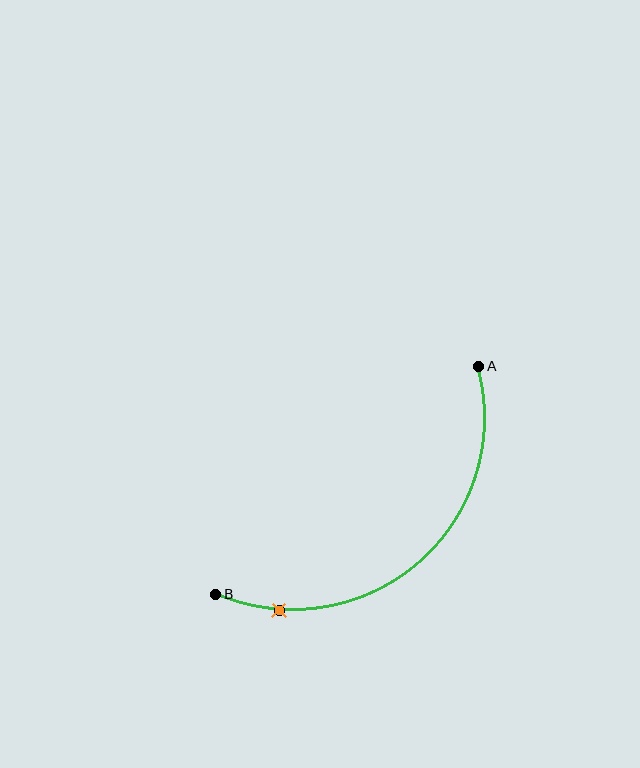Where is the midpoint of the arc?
The arc midpoint is the point on the curve farthest from the straight line joining A and B. It sits below and to the right of that line.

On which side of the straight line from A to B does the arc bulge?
The arc bulges below and to the right of the straight line connecting A and B.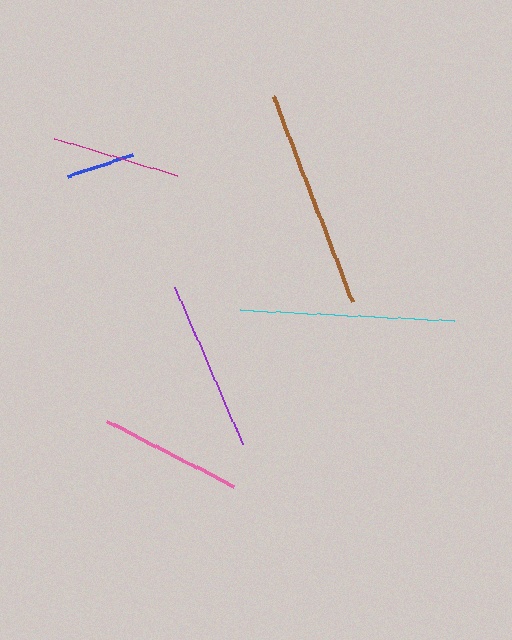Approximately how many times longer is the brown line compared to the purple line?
The brown line is approximately 1.3 times the length of the purple line.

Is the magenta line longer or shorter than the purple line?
The purple line is longer than the magenta line.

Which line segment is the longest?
The brown line is the longest at approximately 220 pixels.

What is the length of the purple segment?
The purple segment is approximately 171 pixels long.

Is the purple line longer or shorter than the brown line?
The brown line is longer than the purple line.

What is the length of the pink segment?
The pink segment is approximately 142 pixels long.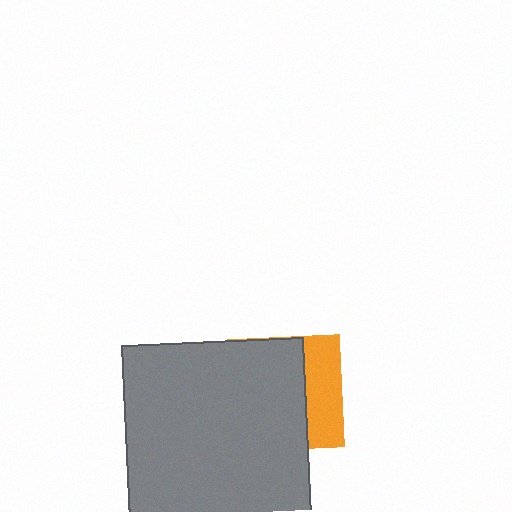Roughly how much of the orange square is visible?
A small part of it is visible (roughly 33%).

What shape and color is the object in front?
The object in front is a gray rectangle.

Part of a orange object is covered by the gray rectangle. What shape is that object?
It is a square.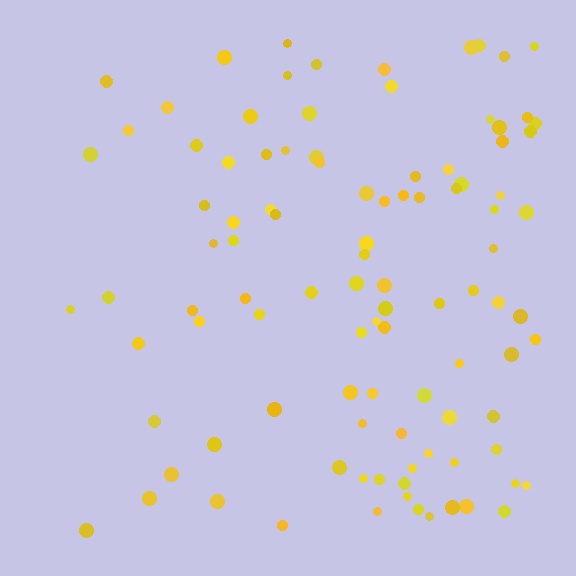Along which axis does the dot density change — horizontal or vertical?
Horizontal.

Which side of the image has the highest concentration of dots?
The right.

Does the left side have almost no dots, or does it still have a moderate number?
Still a moderate number, just noticeably fewer than the right.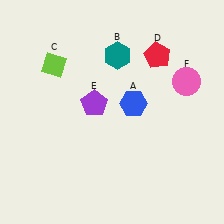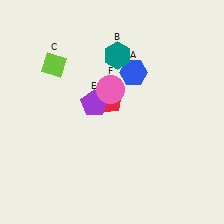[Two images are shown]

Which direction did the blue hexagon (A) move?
The blue hexagon (A) moved up.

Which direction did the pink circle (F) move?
The pink circle (F) moved left.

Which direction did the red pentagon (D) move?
The red pentagon (D) moved left.